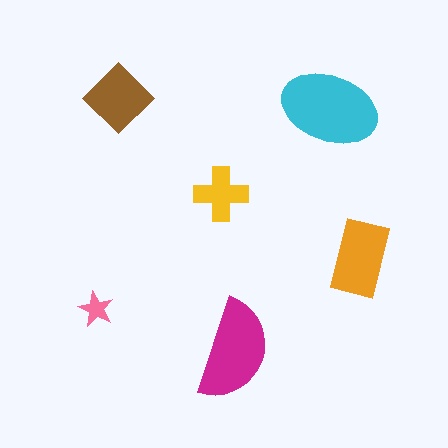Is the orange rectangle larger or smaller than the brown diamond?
Larger.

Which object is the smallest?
The pink star.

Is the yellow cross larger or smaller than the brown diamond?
Smaller.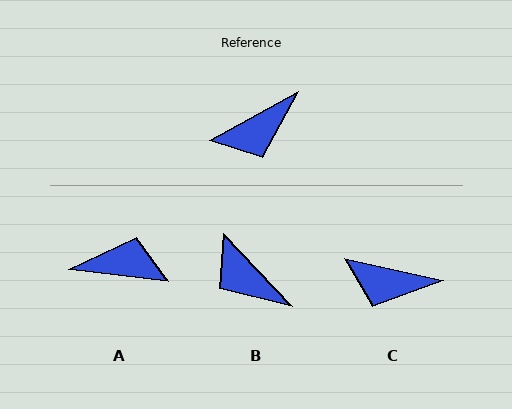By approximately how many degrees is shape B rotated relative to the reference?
Approximately 75 degrees clockwise.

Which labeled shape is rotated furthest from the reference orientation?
A, about 144 degrees away.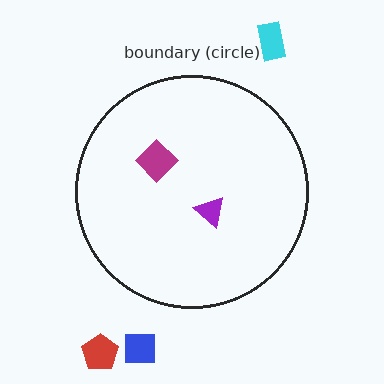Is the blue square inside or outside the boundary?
Outside.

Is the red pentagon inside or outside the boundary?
Outside.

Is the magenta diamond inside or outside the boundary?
Inside.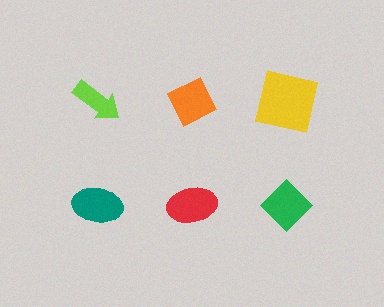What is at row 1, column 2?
An orange diamond.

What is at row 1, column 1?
A lime arrow.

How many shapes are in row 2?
3 shapes.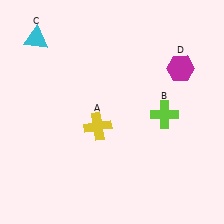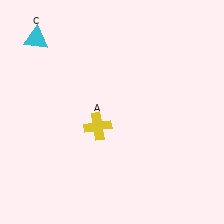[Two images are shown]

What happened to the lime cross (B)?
The lime cross (B) was removed in Image 2. It was in the bottom-right area of Image 1.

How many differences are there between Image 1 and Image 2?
There are 2 differences between the two images.